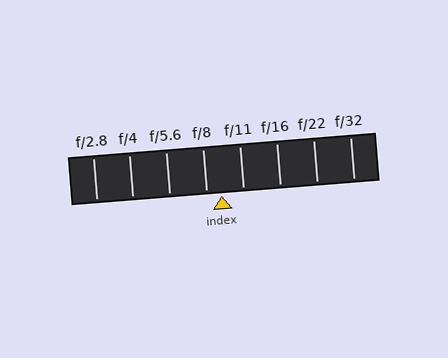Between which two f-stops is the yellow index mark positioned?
The index mark is between f/8 and f/11.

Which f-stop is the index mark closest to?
The index mark is closest to f/8.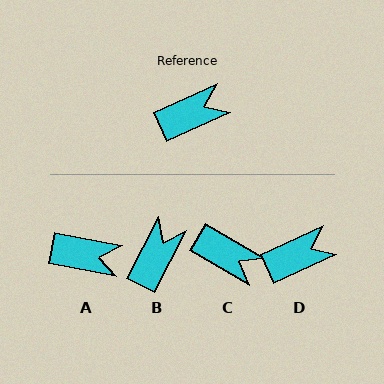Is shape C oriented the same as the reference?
No, it is off by about 55 degrees.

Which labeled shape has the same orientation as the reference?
D.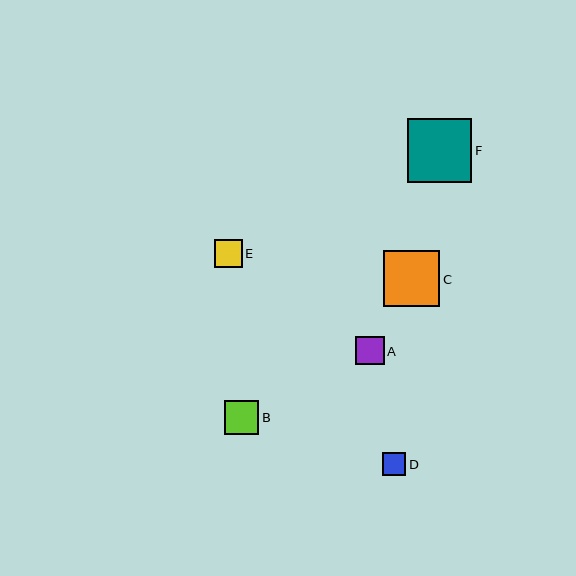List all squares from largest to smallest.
From largest to smallest: F, C, B, A, E, D.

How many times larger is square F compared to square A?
Square F is approximately 2.3 times the size of square A.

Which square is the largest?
Square F is the largest with a size of approximately 65 pixels.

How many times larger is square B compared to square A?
Square B is approximately 1.2 times the size of square A.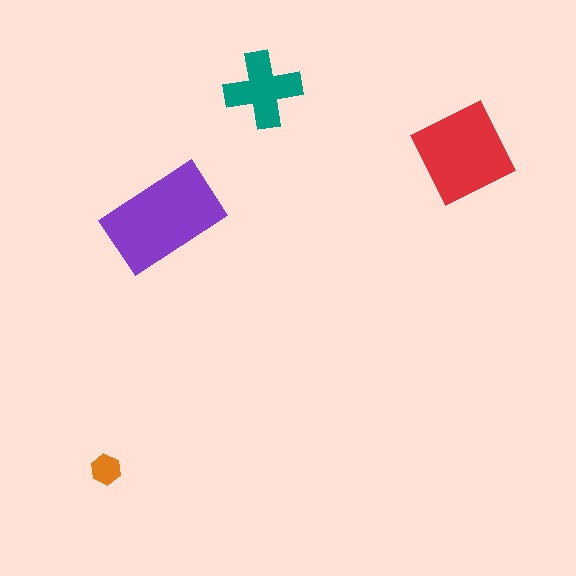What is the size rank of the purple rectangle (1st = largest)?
1st.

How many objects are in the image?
There are 4 objects in the image.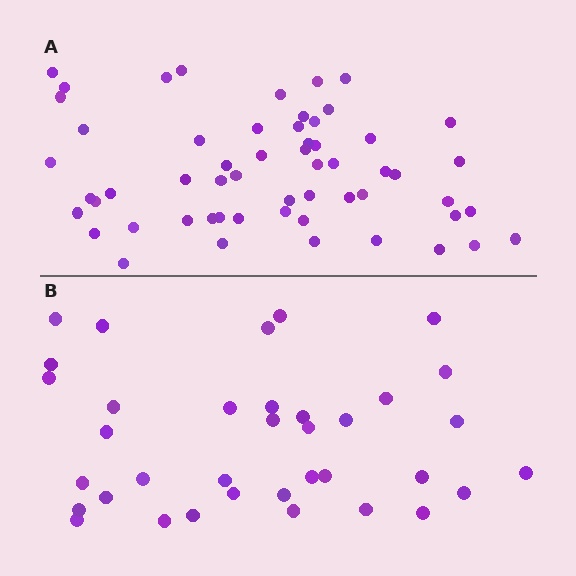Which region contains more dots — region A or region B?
Region A (the top region) has more dots.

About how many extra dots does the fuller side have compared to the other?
Region A has approximately 20 more dots than region B.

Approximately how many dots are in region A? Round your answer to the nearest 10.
About 60 dots. (The exact count is 57, which rounds to 60.)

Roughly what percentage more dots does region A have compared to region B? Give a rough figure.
About 60% more.